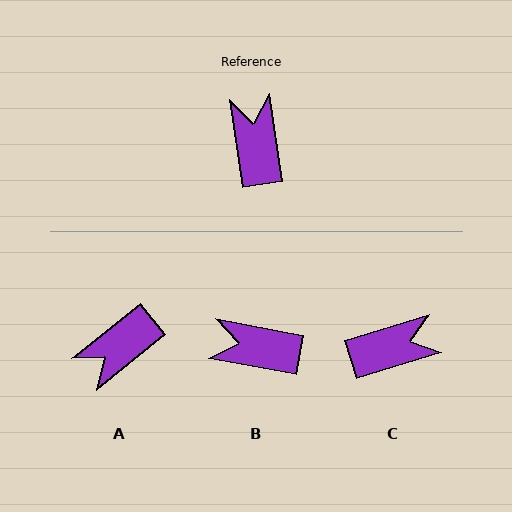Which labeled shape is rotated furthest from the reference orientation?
A, about 120 degrees away.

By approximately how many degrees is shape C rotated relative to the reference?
Approximately 81 degrees clockwise.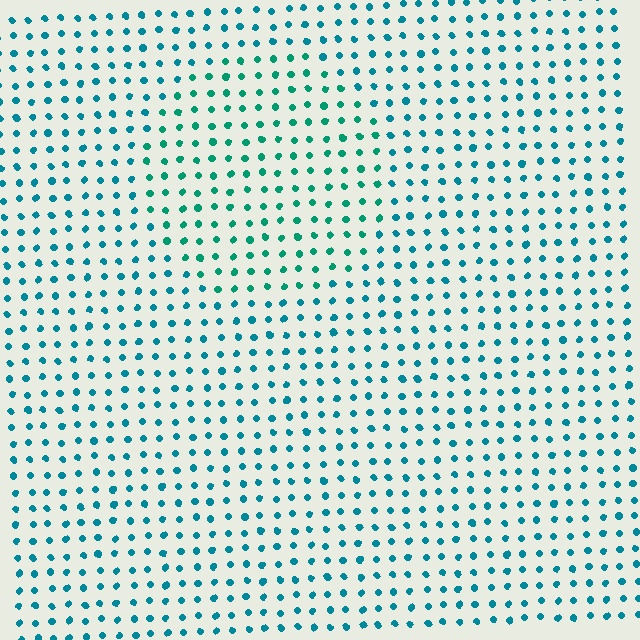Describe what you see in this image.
The image is filled with small teal elements in a uniform arrangement. A circle-shaped region is visible where the elements are tinted to a slightly different hue, forming a subtle color boundary.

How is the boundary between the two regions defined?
The boundary is defined purely by a slight shift in hue (about 24 degrees). Spacing, size, and orientation are identical on both sides.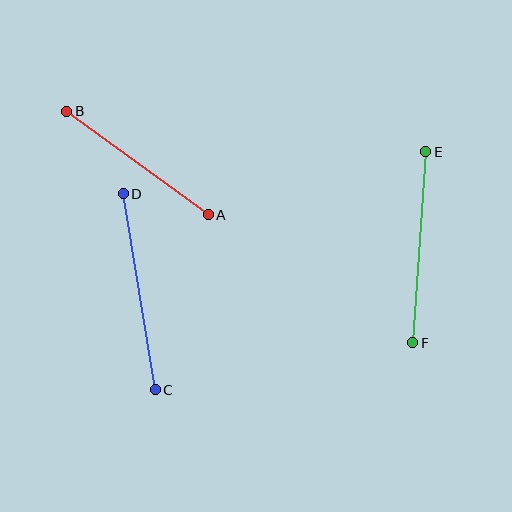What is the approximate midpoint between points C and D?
The midpoint is at approximately (139, 292) pixels.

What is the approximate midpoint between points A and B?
The midpoint is at approximately (138, 163) pixels.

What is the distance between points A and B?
The distance is approximately 176 pixels.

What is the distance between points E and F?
The distance is approximately 192 pixels.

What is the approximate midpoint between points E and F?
The midpoint is at approximately (419, 247) pixels.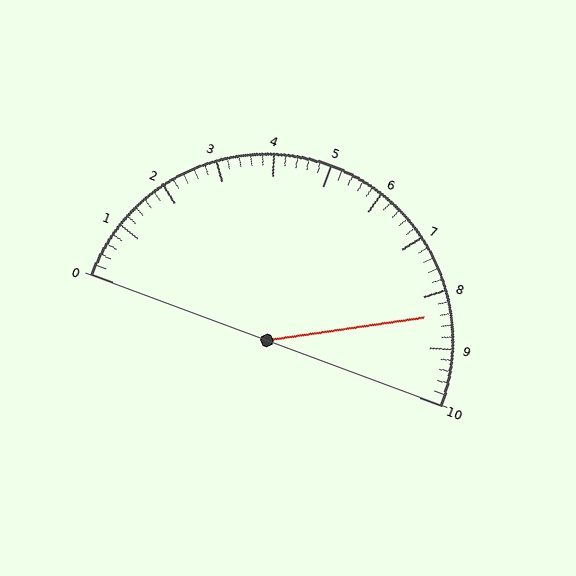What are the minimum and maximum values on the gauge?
The gauge ranges from 0 to 10.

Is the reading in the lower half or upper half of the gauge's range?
The reading is in the upper half of the range (0 to 10).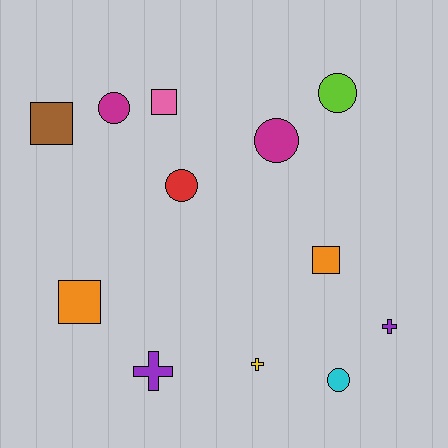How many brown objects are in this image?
There is 1 brown object.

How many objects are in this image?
There are 12 objects.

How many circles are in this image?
There are 5 circles.